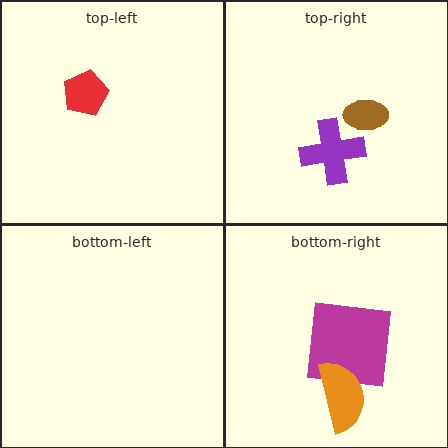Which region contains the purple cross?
The top-right region.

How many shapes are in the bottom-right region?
2.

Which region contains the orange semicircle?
The bottom-right region.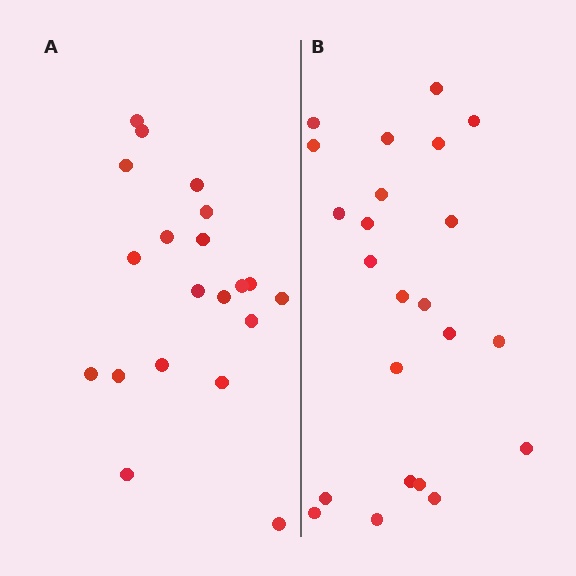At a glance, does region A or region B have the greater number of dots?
Region B (the right region) has more dots.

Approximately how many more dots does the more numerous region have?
Region B has just a few more — roughly 2 or 3 more dots than region A.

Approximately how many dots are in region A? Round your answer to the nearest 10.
About 20 dots.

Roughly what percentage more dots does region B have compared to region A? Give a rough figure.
About 15% more.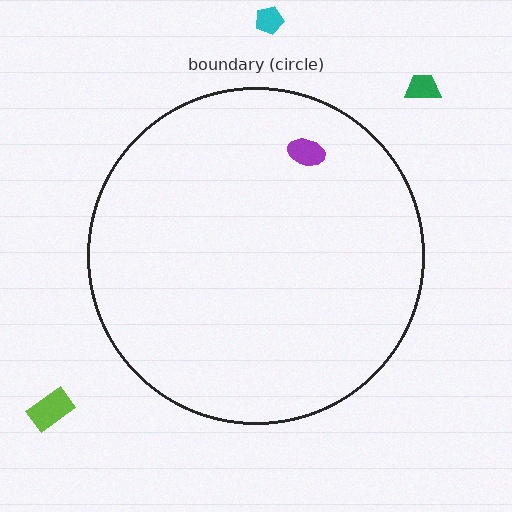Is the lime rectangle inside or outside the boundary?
Outside.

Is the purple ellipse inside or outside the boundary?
Inside.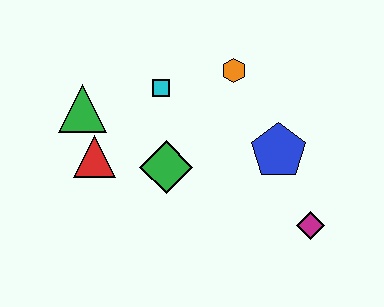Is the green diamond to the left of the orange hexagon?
Yes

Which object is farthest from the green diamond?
The magenta diamond is farthest from the green diamond.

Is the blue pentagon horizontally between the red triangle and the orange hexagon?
No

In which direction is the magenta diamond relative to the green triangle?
The magenta diamond is to the right of the green triangle.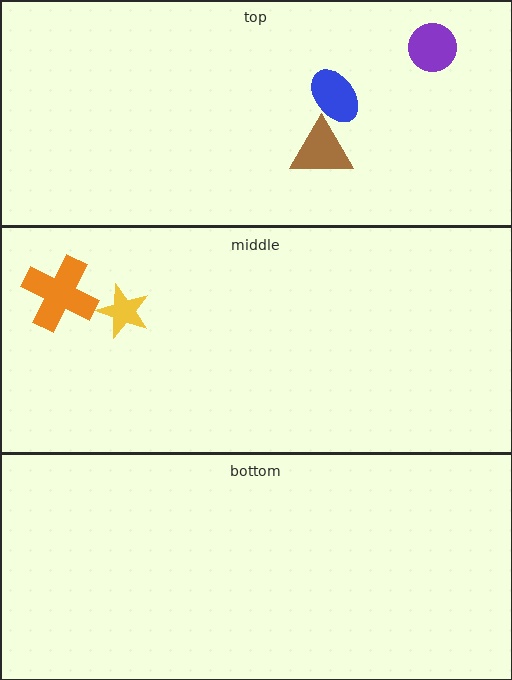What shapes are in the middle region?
The yellow star, the orange cross.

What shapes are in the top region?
The brown triangle, the blue ellipse, the purple circle.